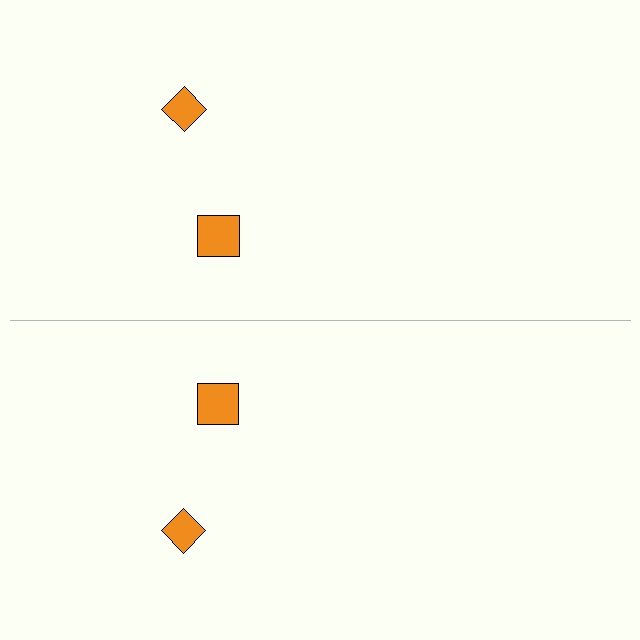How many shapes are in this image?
There are 4 shapes in this image.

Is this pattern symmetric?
Yes, this pattern has bilateral (reflection) symmetry.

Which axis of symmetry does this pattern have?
The pattern has a horizontal axis of symmetry running through the center of the image.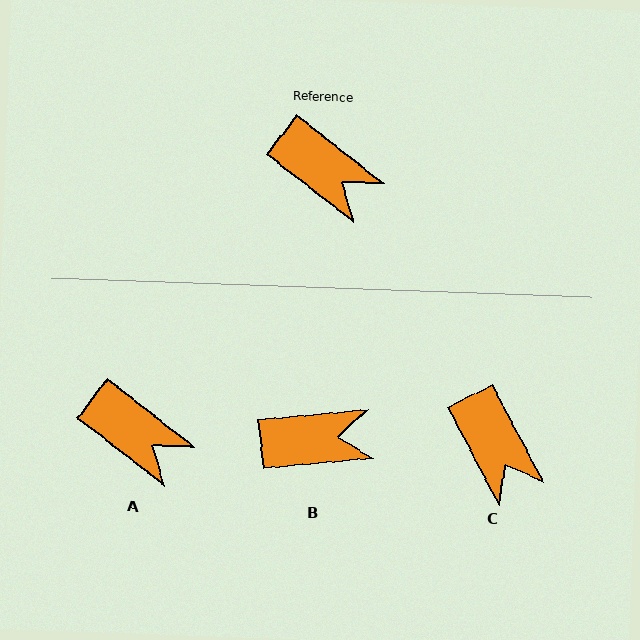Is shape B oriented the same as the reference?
No, it is off by about 43 degrees.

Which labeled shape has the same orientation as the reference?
A.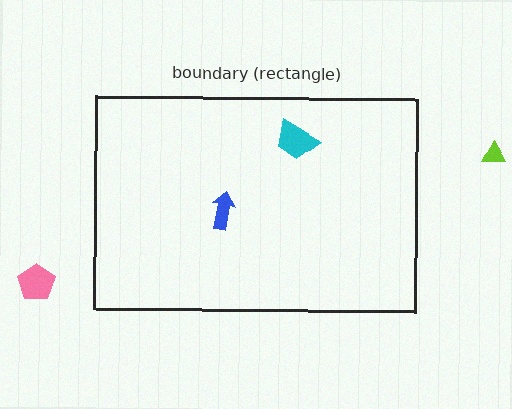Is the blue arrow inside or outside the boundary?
Inside.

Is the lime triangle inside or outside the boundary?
Outside.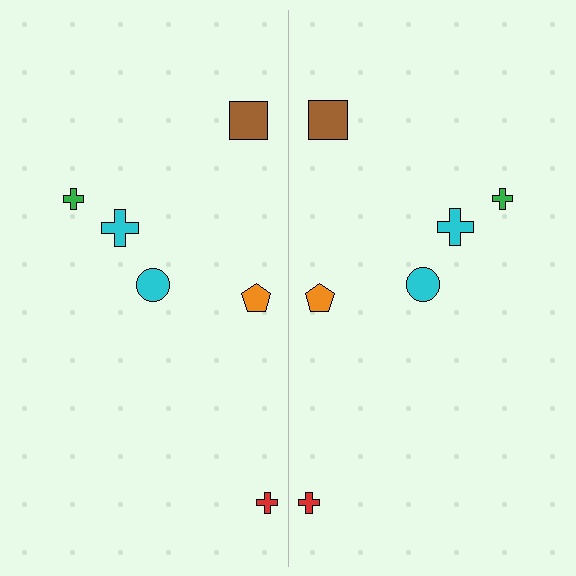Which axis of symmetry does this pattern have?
The pattern has a vertical axis of symmetry running through the center of the image.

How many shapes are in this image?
There are 12 shapes in this image.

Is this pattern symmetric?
Yes, this pattern has bilateral (reflection) symmetry.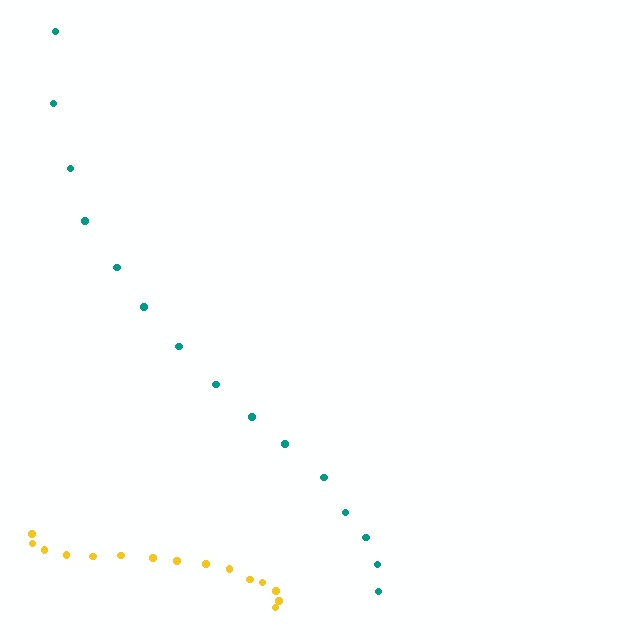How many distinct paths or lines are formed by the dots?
There are 2 distinct paths.